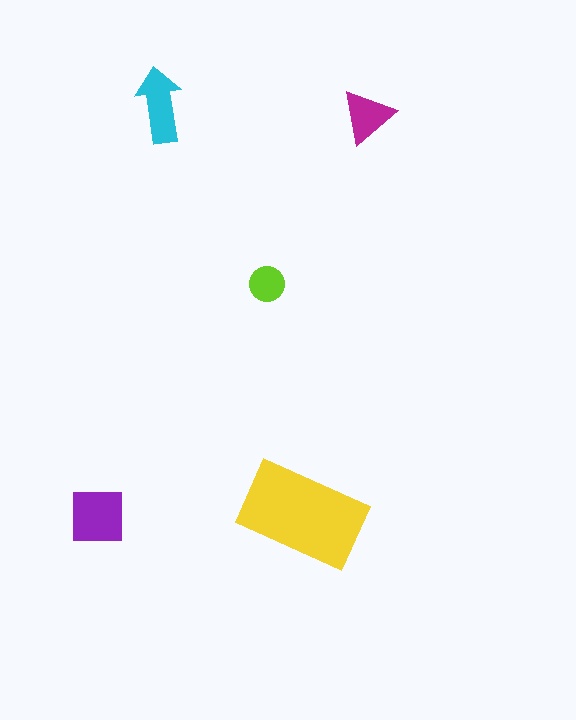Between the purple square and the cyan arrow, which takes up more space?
The purple square.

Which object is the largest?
The yellow rectangle.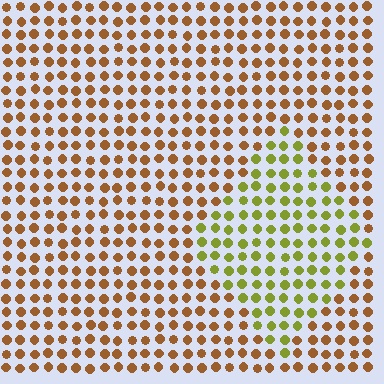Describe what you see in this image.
The image is filled with small brown elements in a uniform arrangement. A diamond-shaped region is visible where the elements are tinted to a slightly different hue, forming a subtle color boundary.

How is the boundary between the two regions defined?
The boundary is defined purely by a slight shift in hue (about 47 degrees). Spacing, size, and orientation are identical on both sides.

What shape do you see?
I see a diamond.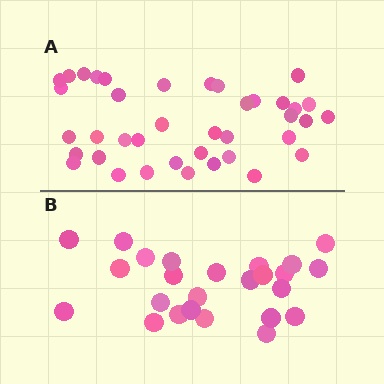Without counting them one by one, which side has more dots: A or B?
Region A (the top region) has more dots.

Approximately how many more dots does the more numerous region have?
Region A has approximately 15 more dots than region B.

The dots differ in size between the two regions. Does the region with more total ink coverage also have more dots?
No. Region B has more total ink coverage because its dots are larger, but region A actually contains more individual dots. Total area can be misleading — the number of items is what matters here.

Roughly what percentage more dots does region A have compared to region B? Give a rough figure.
About 55% more.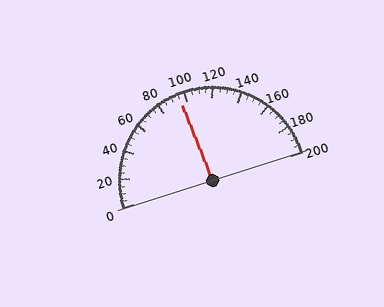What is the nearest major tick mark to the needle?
The nearest major tick mark is 100.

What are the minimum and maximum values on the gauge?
The gauge ranges from 0 to 200.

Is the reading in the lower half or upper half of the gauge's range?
The reading is in the lower half of the range (0 to 200).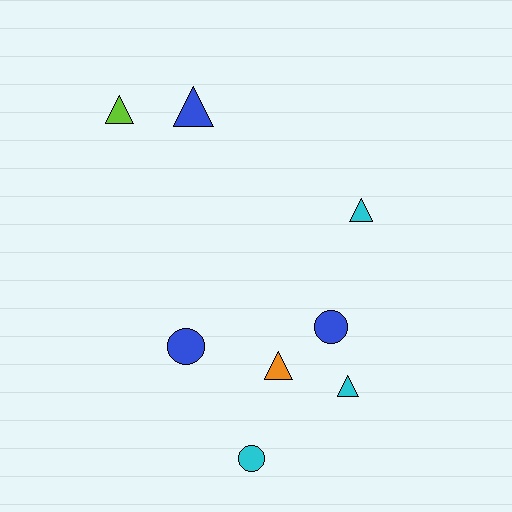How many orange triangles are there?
There is 1 orange triangle.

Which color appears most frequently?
Cyan, with 3 objects.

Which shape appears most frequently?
Triangle, with 5 objects.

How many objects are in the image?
There are 8 objects.